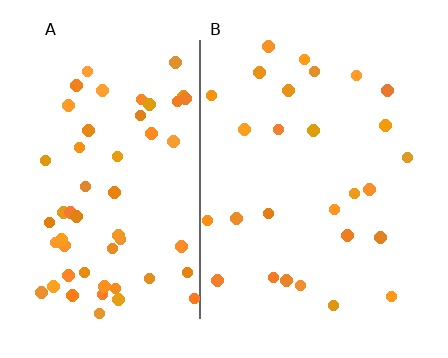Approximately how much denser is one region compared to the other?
Approximately 2.1× — region A over region B.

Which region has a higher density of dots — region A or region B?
A (the left).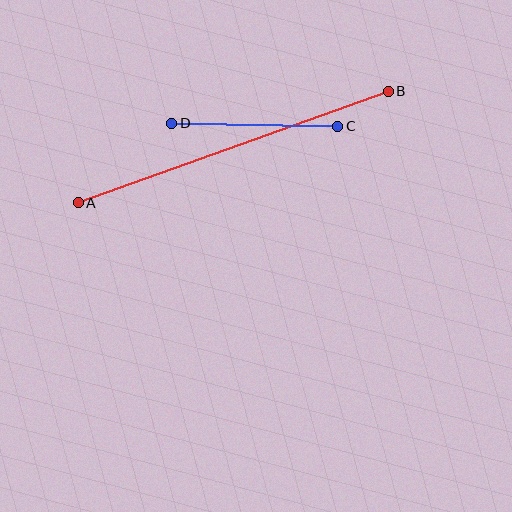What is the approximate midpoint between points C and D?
The midpoint is at approximately (255, 125) pixels.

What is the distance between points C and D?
The distance is approximately 166 pixels.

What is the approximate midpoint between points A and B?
The midpoint is at approximately (233, 147) pixels.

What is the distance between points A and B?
The distance is approximately 330 pixels.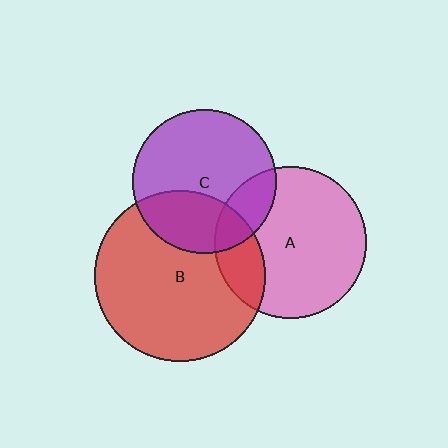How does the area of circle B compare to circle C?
Approximately 1.4 times.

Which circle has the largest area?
Circle B (red).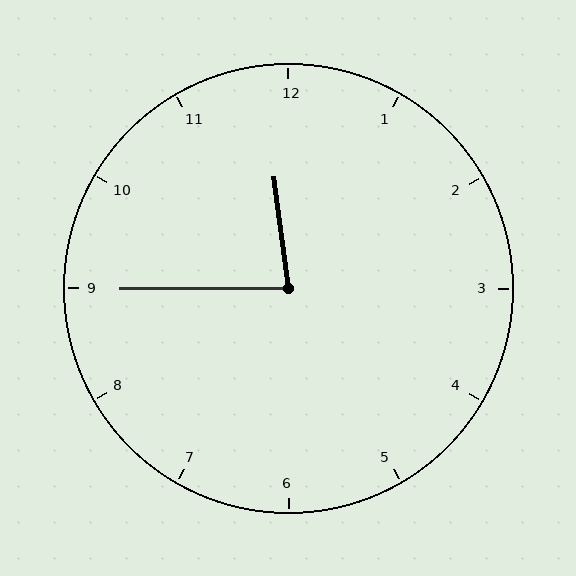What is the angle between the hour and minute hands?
Approximately 82 degrees.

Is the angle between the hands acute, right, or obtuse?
It is acute.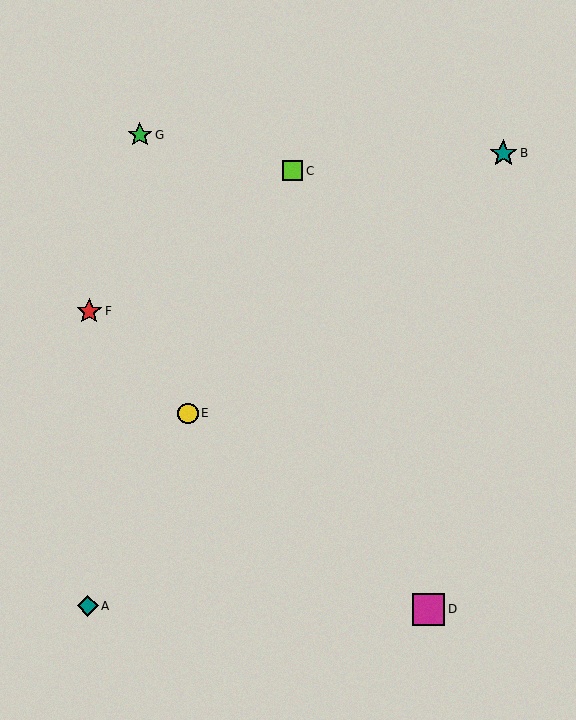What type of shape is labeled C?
Shape C is a lime square.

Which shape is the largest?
The magenta square (labeled D) is the largest.